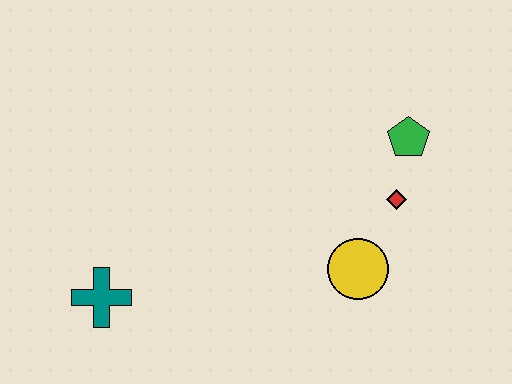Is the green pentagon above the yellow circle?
Yes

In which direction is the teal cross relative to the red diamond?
The teal cross is to the left of the red diamond.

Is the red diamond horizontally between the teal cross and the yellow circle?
No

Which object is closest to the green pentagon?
The red diamond is closest to the green pentagon.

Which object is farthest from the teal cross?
The green pentagon is farthest from the teal cross.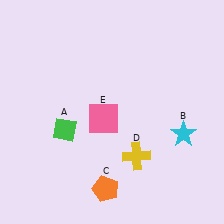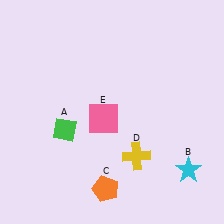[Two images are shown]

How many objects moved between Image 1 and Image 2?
1 object moved between the two images.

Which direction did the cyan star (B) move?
The cyan star (B) moved down.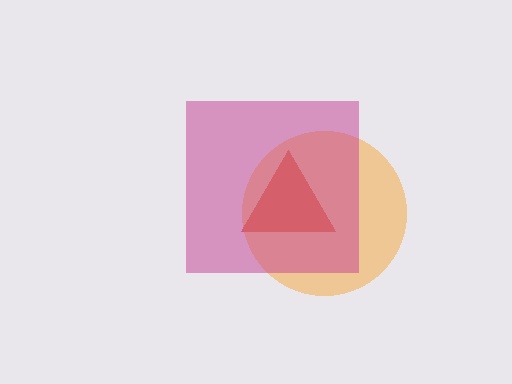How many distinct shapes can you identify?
There are 3 distinct shapes: a red triangle, an orange circle, a magenta square.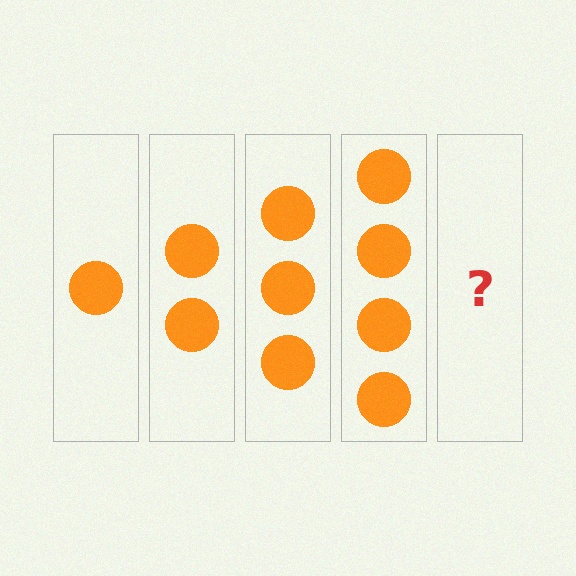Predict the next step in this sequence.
The next step is 5 circles.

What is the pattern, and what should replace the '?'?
The pattern is that each step adds one more circle. The '?' should be 5 circles.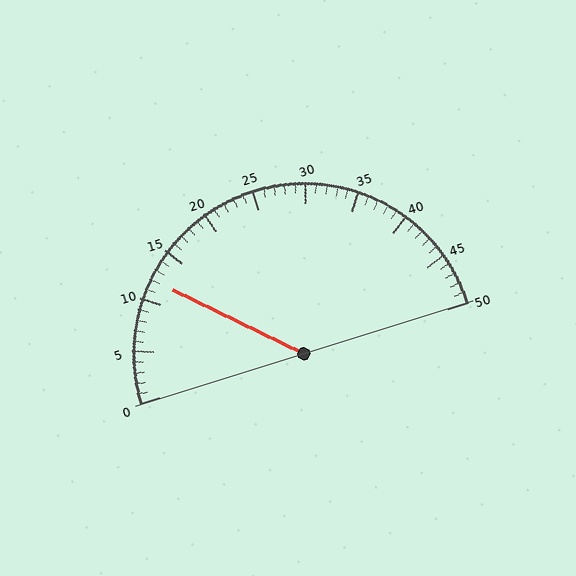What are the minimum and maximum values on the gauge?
The gauge ranges from 0 to 50.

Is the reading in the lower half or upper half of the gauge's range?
The reading is in the lower half of the range (0 to 50).